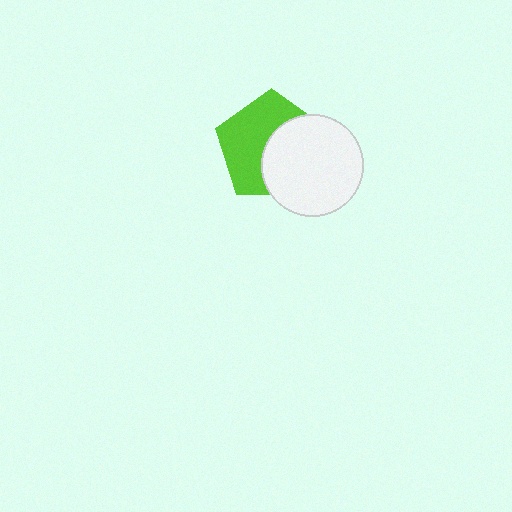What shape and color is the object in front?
The object in front is a white circle.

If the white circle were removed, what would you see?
You would see the complete lime pentagon.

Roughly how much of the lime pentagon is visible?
About half of it is visible (roughly 54%).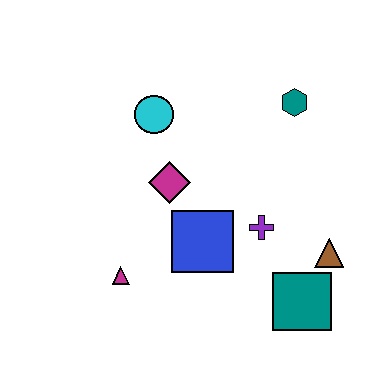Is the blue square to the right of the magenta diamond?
Yes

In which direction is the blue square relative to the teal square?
The blue square is to the left of the teal square.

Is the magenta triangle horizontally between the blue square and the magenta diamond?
No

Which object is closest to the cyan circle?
The magenta diamond is closest to the cyan circle.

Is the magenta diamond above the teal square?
Yes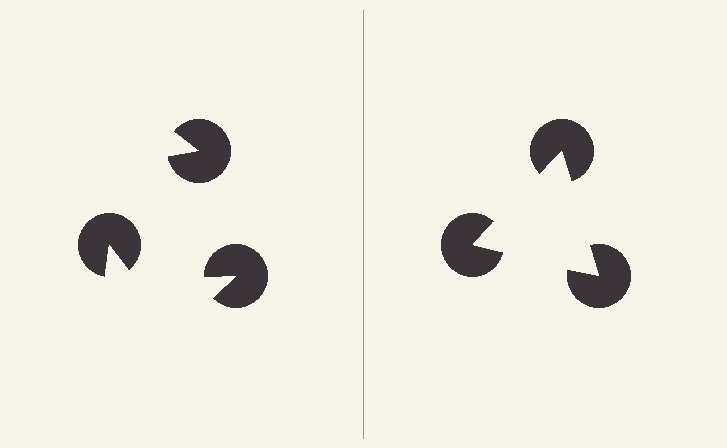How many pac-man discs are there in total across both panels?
6 — 3 on each side.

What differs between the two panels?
The pac-man discs are positioned identically on both sides; only the wedge orientations differ. On the right they align to a triangle; on the left they are misaligned.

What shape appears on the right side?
An illusory triangle.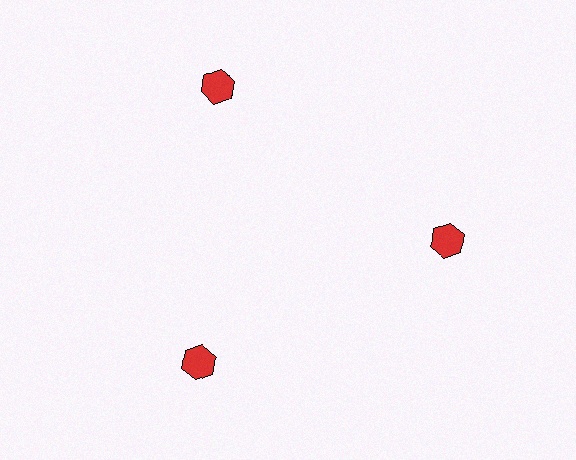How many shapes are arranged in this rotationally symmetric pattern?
There are 3 shapes, arranged in 3 groups of 1.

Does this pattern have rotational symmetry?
Yes, this pattern has 3-fold rotational symmetry. It looks the same after rotating 120 degrees around the center.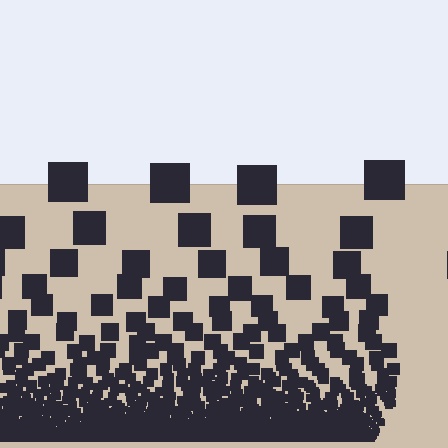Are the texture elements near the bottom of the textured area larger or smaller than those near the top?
Smaller. The gradient is inverted — elements near the bottom are smaller and denser.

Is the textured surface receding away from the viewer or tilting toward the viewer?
The surface appears to tilt toward the viewer. Texture elements get larger and sparser toward the top.